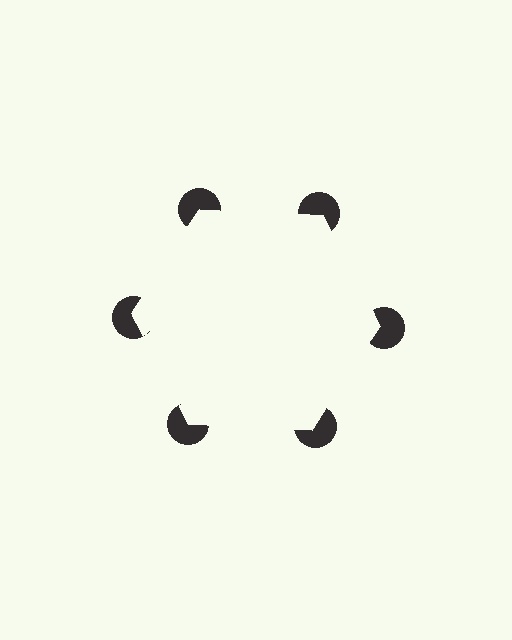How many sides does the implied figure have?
6 sides.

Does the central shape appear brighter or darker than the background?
It typically appears slightly brighter than the background, even though no actual brightness change is drawn.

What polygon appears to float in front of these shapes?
An illusory hexagon — its edges are inferred from the aligned wedge cuts in the pac-man discs, not physically drawn.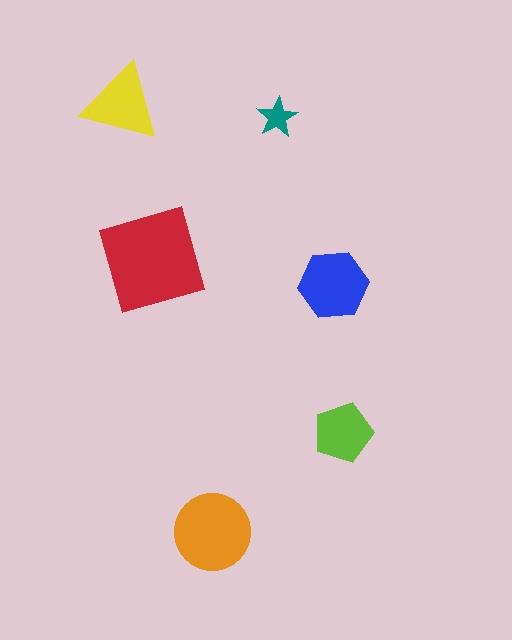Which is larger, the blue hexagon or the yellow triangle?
The blue hexagon.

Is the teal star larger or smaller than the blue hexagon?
Smaller.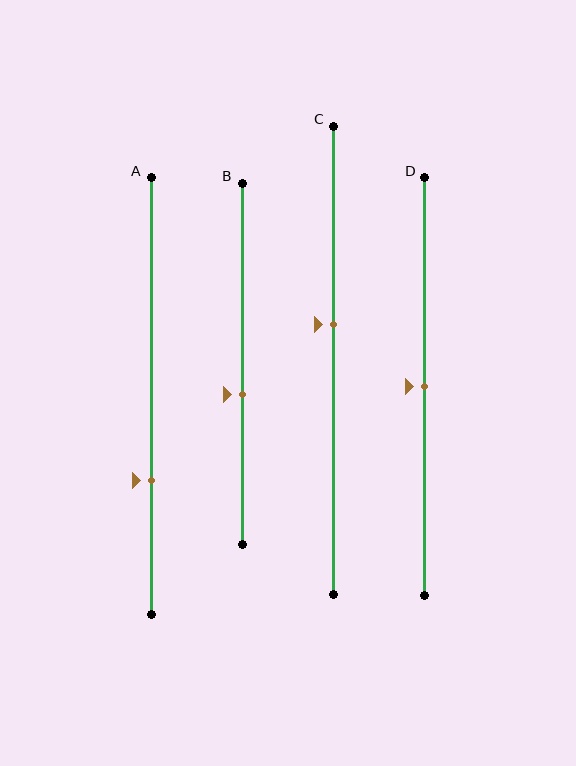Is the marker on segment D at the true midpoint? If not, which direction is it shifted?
Yes, the marker on segment D is at the true midpoint.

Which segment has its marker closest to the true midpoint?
Segment D has its marker closest to the true midpoint.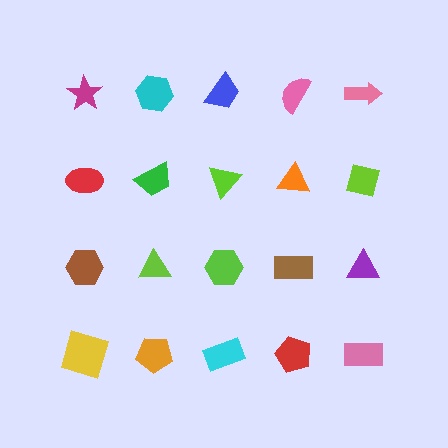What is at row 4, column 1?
A yellow square.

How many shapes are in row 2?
5 shapes.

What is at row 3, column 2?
A lime triangle.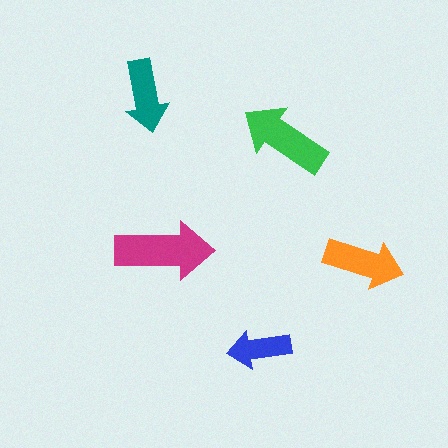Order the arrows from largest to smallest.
the magenta one, the green one, the orange one, the teal one, the blue one.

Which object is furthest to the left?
The teal arrow is leftmost.